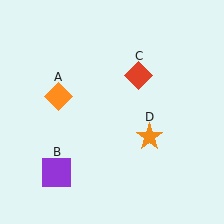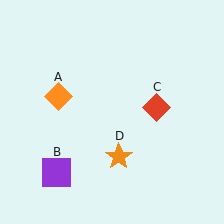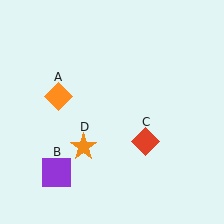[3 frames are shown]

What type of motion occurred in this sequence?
The red diamond (object C), orange star (object D) rotated clockwise around the center of the scene.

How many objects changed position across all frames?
2 objects changed position: red diamond (object C), orange star (object D).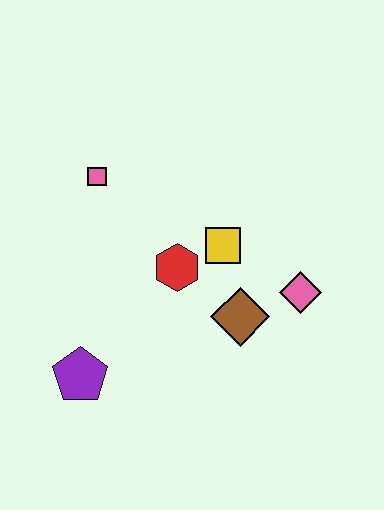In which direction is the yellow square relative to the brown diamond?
The yellow square is above the brown diamond.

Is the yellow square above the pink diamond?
Yes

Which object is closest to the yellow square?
The red hexagon is closest to the yellow square.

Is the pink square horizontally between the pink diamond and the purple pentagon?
Yes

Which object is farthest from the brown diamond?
The pink square is farthest from the brown diamond.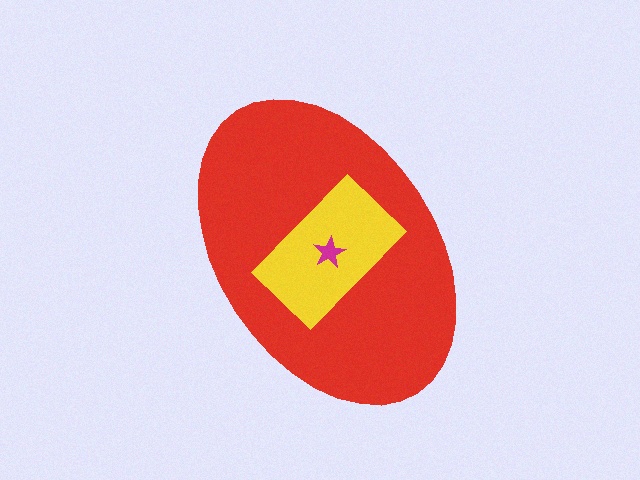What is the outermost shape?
The red ellipse.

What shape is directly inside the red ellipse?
The yellow rectangle.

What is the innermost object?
The magenta star.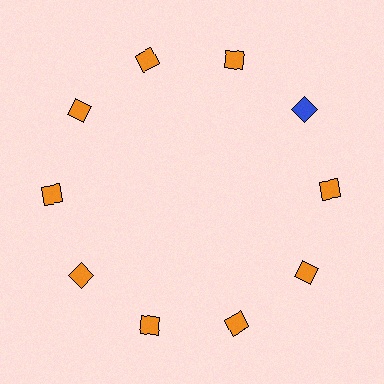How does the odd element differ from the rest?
It has a different color: blue instead of orange.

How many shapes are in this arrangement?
There are 10 shapes arranged in a ring pattern.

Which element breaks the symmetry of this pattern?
The blue square at roughly the 2 o'clock position breaks the symmetry. All other shapes are orange squares.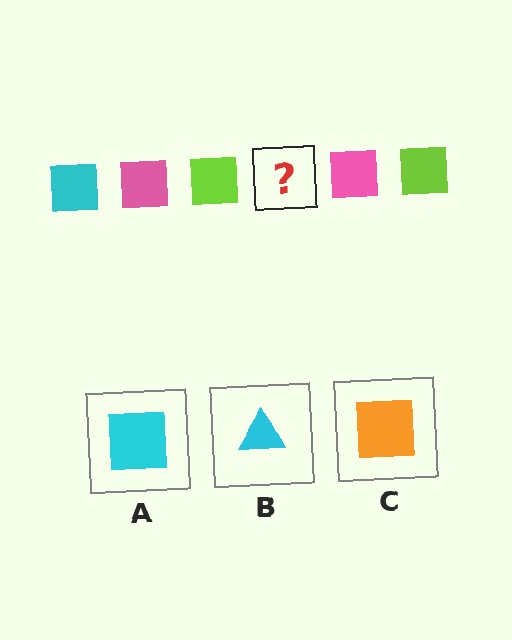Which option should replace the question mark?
Option A.